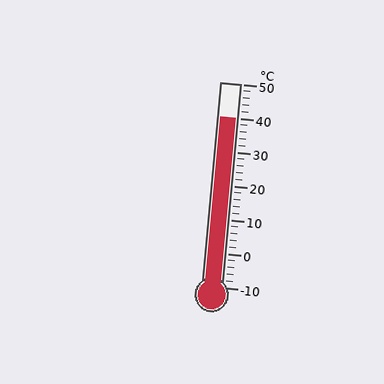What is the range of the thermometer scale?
The thermometer scale ranges from -10°C to 50°C.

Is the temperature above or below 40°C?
The temperature is at 40°C.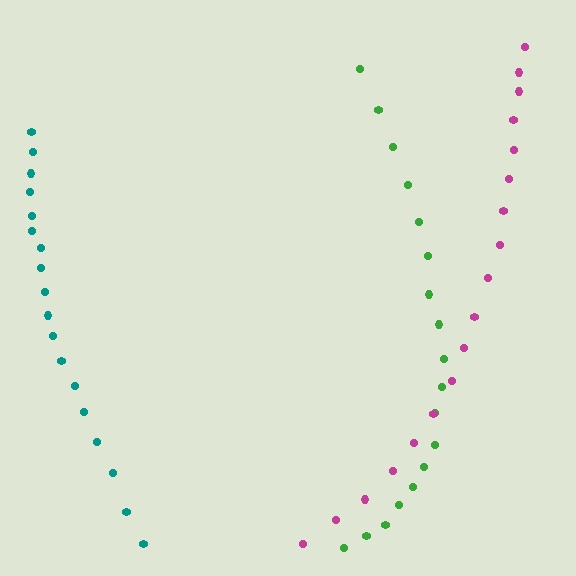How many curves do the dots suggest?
There are 3 distinct paths.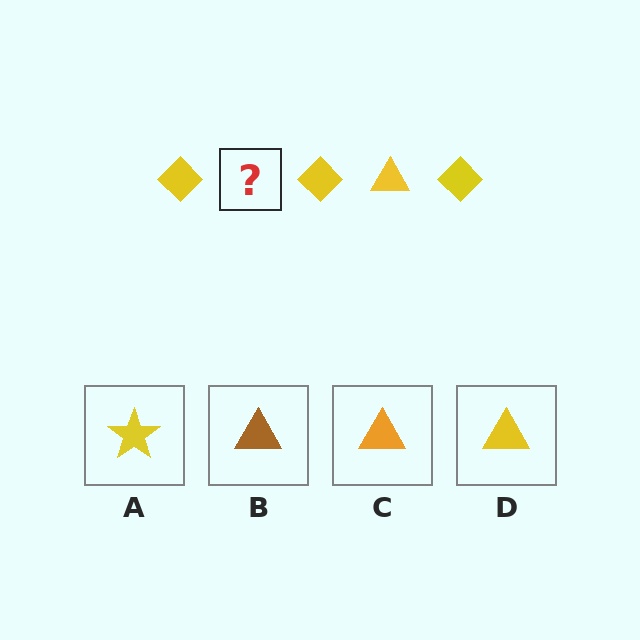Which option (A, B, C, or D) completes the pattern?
D.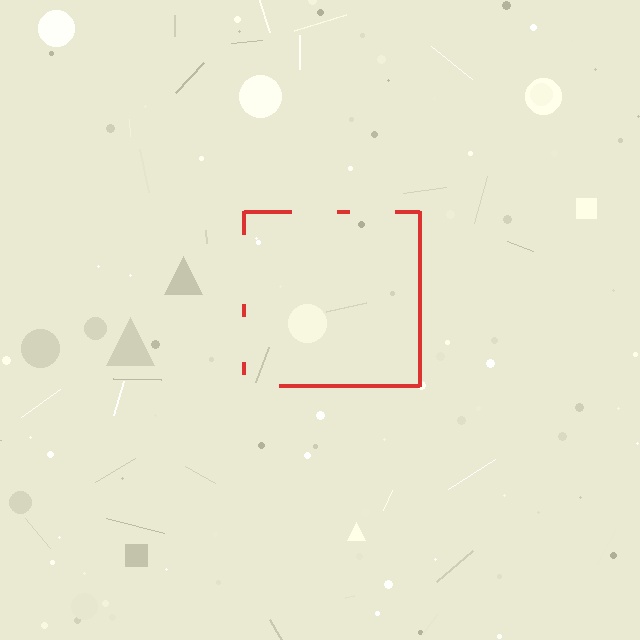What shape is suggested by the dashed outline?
The dashed outline suggests a square.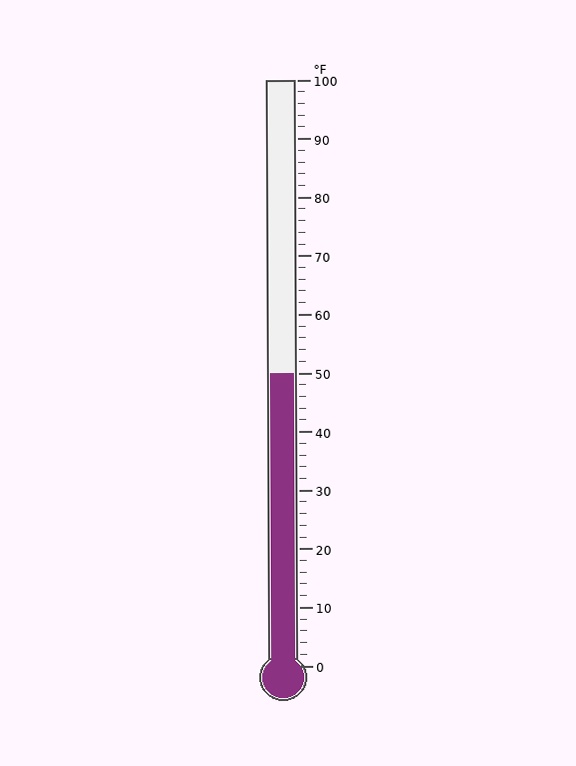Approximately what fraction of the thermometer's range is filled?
The thermometer is filled to approximately 50% of its range.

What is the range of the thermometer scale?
The thermometer scale ranges from 0°F to 100°F.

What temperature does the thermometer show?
The thermometer shows approximately 50°F.